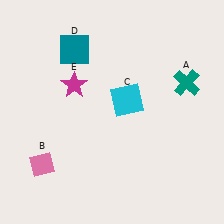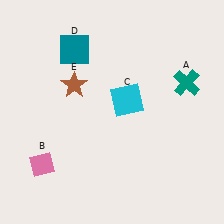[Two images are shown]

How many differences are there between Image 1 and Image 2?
There is 1 difference between the two images.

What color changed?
The star (E) changed from magenta in Image 1 to brown in Image 2.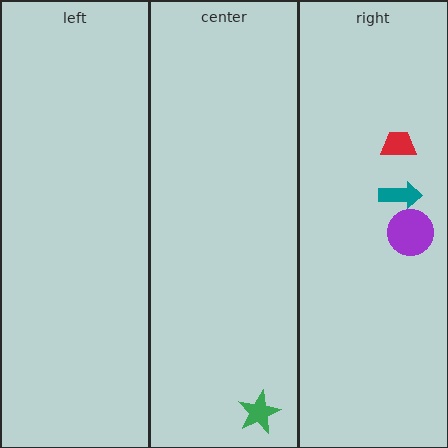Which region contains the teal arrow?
The right region.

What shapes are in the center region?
The green star.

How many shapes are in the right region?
3.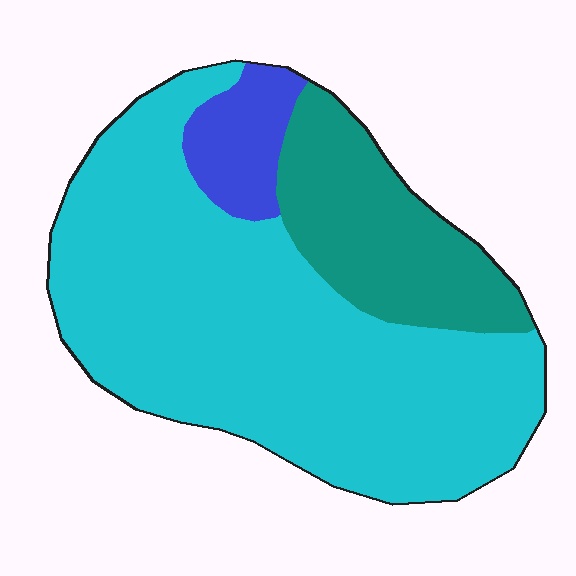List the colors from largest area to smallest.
From largest to smallest: cyan, teal, blue.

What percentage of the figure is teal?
Teal covers 22% of the figure.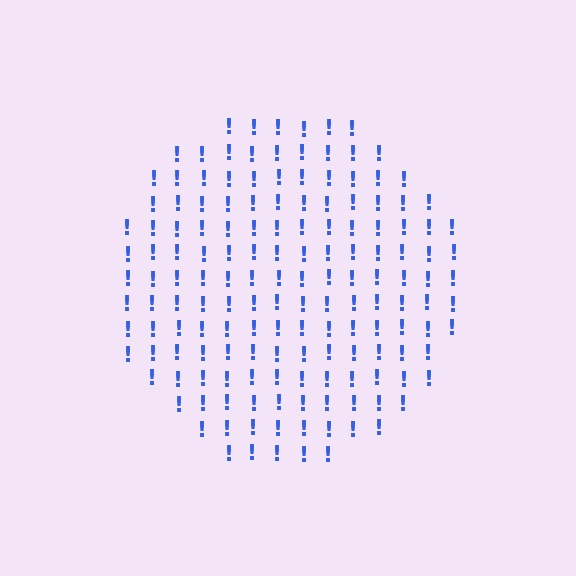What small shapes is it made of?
It is made of small exclamation marks.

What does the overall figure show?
The overall figure shows a circle.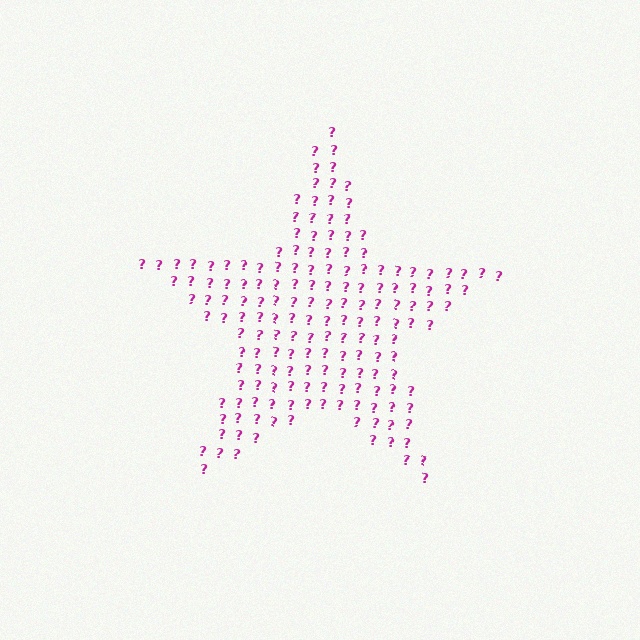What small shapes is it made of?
It is made of small question marks.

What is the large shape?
The large shape is a star.